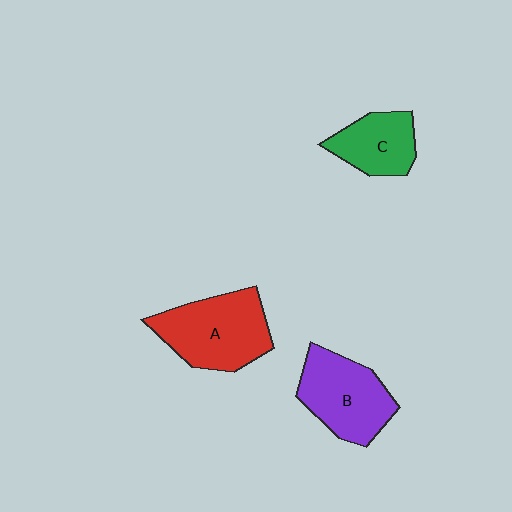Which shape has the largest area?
Shape A (red).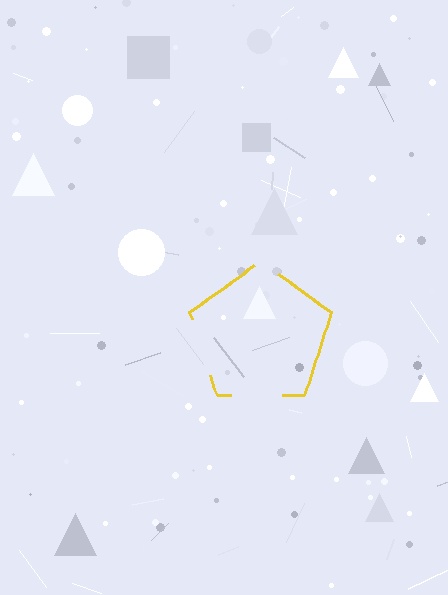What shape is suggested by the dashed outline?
The dashed outline suggests a pentagon.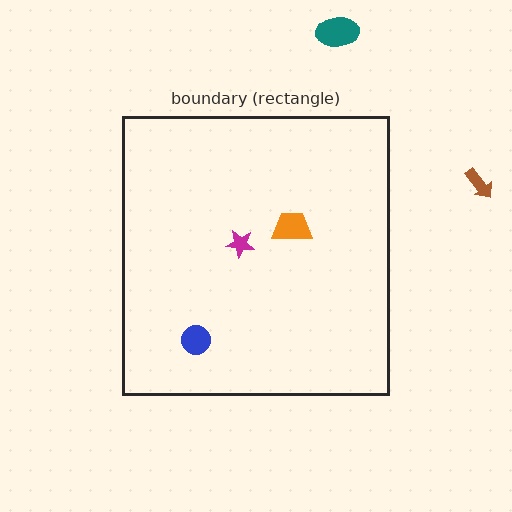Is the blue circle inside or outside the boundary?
Inside.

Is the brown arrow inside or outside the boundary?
Outside.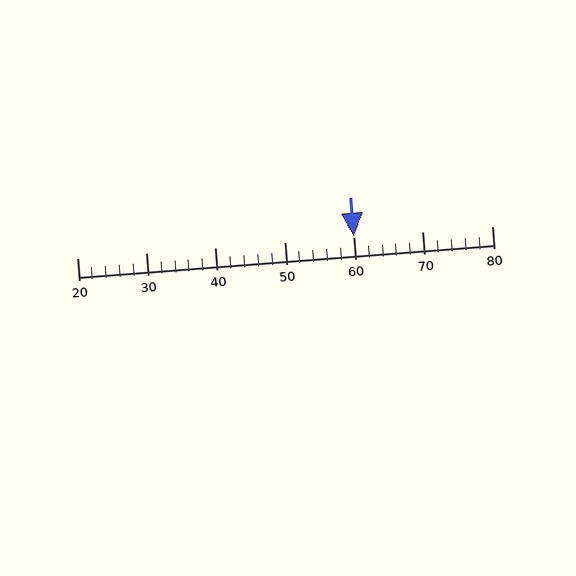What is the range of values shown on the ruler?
The ruler shows values from 20 to 80.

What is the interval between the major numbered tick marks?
The major tick marks are spaced 10 units apart.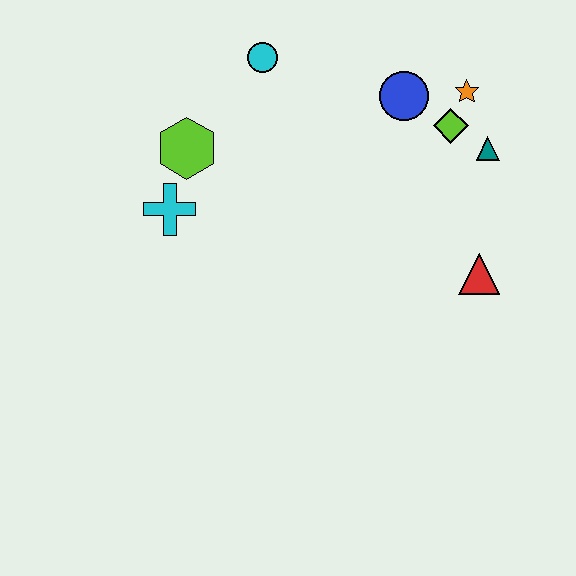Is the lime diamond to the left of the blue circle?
No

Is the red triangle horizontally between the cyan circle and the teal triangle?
Yes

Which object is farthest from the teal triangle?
The cyan cross is farthest from the teal triangle.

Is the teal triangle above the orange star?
No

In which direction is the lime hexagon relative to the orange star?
The lime hexagon is to the left of the orange star.